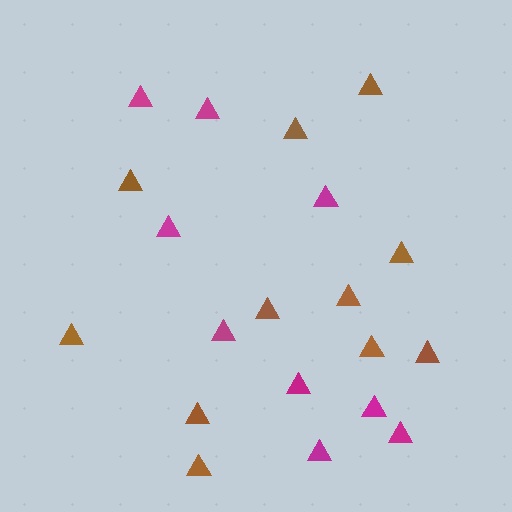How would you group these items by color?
There are 2 groups: one group of brown triangles (11) and one group of magenta triangles (9).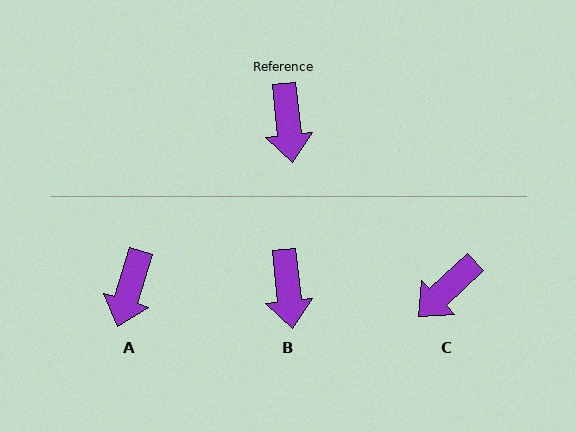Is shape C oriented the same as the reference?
No, it is off by about 52 degrees.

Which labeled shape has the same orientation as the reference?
B.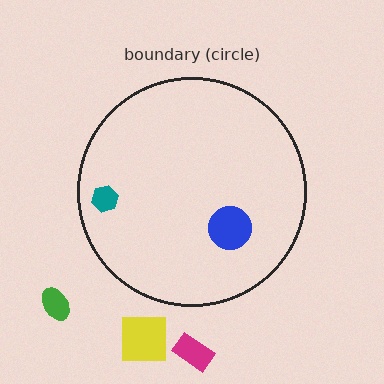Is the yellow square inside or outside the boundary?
Outside.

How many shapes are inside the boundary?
2 inside, 3 outside.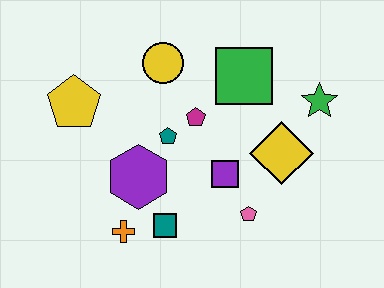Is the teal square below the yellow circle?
Yes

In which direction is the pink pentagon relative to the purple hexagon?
The pink pentagon is to the right of the purple hexagon.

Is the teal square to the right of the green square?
No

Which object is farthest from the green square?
The orange cross is farthest from the green square.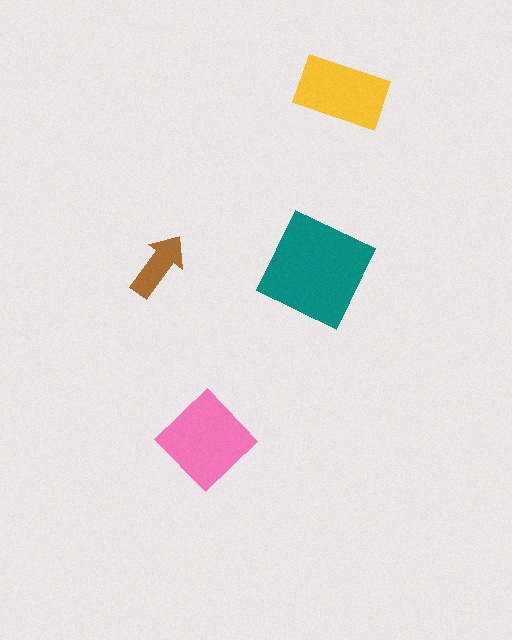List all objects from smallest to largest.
The brown arrow, the yellow rectangle, the pink diamond, the teal square.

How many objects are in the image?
There are 4 objects in the image.